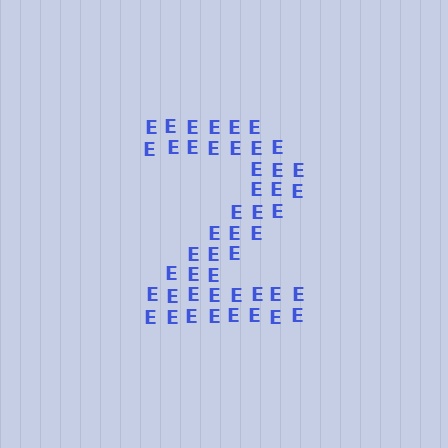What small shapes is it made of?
It is made of small letter E's.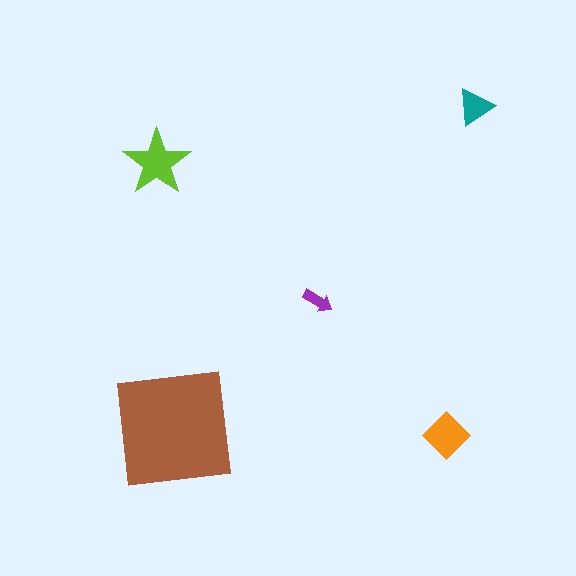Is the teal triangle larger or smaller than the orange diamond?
Smaller.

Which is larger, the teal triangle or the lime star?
The lime star.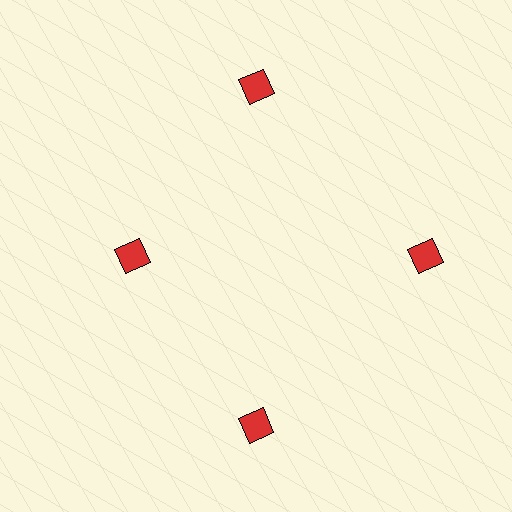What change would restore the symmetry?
The symmetry would be restored by moving it outward, back onto the ring so that all 4 squares sit at equal angles and equal distance from the center.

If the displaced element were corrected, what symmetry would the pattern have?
It would have 4-fold rotational symmetry — the pattern would map onto itself every 90 degrees.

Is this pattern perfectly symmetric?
No. The 4 red squares are arranged in a ring, but one element near the 9 o'clock position is pulled inward toward the center, breaking the 4-fold rotational symmetry.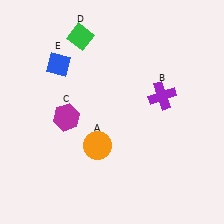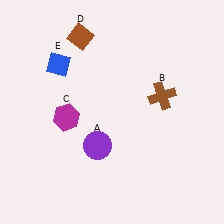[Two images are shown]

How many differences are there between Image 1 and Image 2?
There are 3 differences between the two images.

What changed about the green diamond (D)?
In Image 1, D is green. In Image 2, it changed to brown.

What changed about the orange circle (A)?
In Image 1, A is orange. In Image 2, it changed to purple.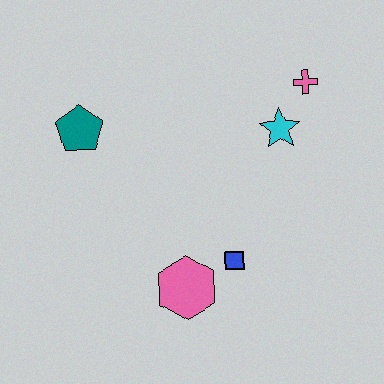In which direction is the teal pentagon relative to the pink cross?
The teal pentagon is to the left of the pink cross.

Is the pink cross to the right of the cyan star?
Yes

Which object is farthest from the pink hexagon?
The pink cross is farthest from the pink hexagon.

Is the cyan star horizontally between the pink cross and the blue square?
Yes